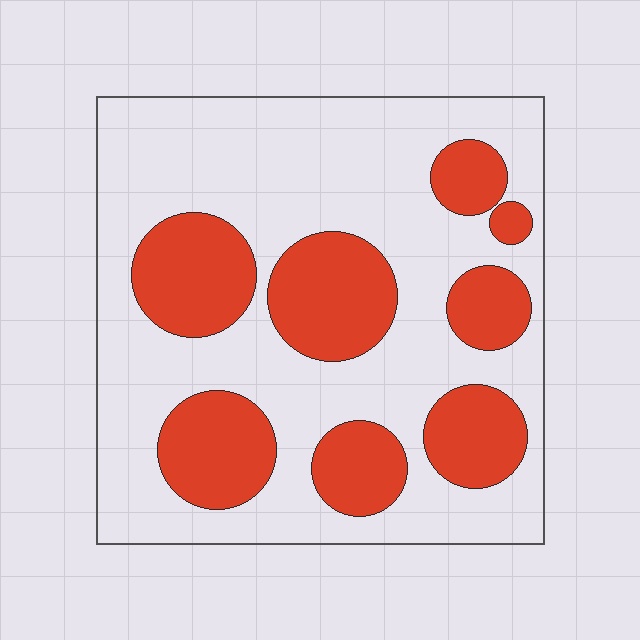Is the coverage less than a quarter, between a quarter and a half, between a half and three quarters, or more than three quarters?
Between a quarter and a half.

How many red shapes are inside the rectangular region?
8.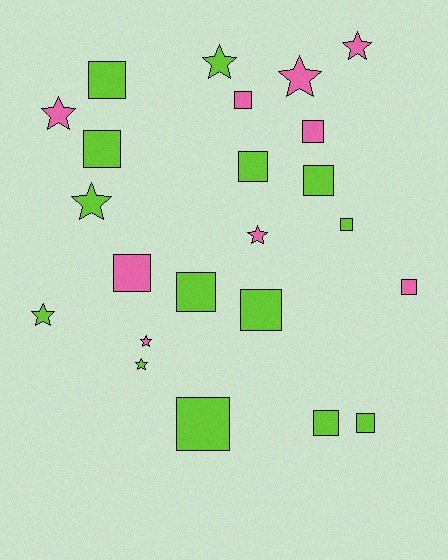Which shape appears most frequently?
Square, with 14 objects.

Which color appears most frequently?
Lime, with 14 objects.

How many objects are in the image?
There are 23 objects.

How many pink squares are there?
There are 4 pink squares.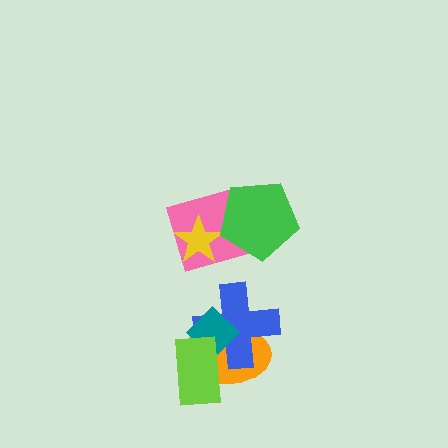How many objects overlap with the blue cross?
3 objects overlap with the blue cross.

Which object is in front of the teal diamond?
The lime rectangle is in front of the teal diamond.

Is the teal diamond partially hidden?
Yes, it is partially covered by another shape.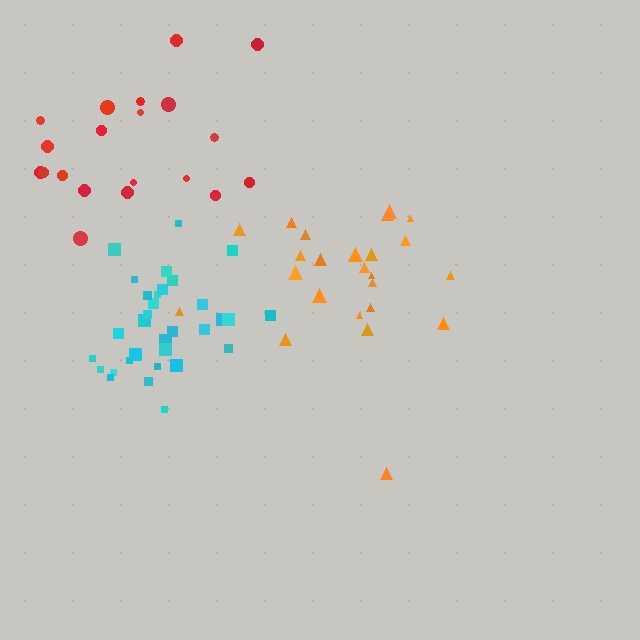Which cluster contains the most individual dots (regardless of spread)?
Cyan (33).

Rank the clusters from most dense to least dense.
cyan, orange, red.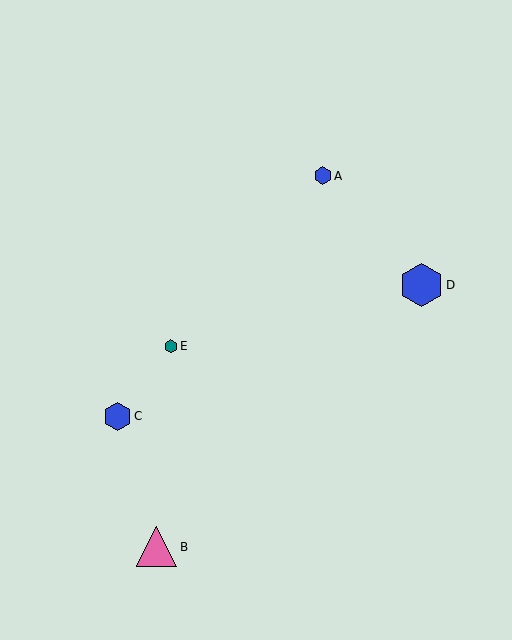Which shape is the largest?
The blue hexagon (labeled D) is the largest.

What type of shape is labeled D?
Shape D is a blue hexagon.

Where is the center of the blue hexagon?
The center of the blue hexagon is at (422, 285).